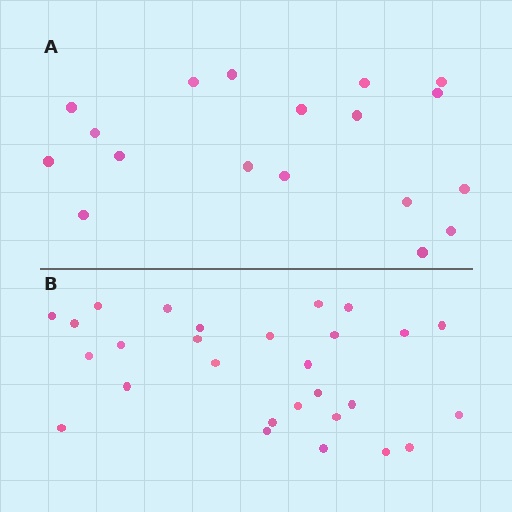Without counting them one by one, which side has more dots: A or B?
Region B (the bottom region) has more dots.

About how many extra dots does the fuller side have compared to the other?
Region B has roughly 10 or so more dots than region A.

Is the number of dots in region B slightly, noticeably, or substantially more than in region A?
Region B has substantially more. The ratio is roughly 1.6 to 1.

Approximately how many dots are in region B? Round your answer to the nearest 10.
About 30 dots. (The exact count is 28, which rounds to 30.)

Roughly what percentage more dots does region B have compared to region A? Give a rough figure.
About 55% more.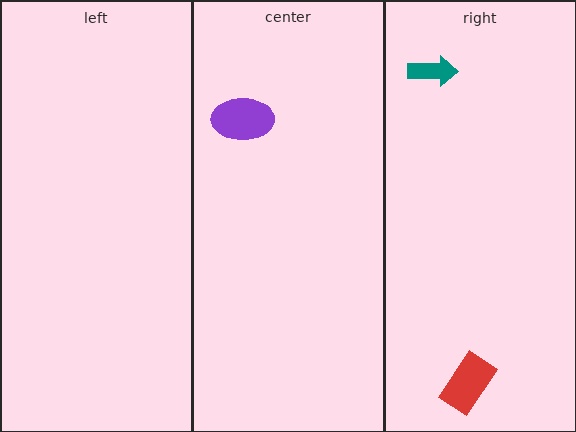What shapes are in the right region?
The teal arrow, the red rectangle.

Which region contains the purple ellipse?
The center region.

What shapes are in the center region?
The purple ellipse.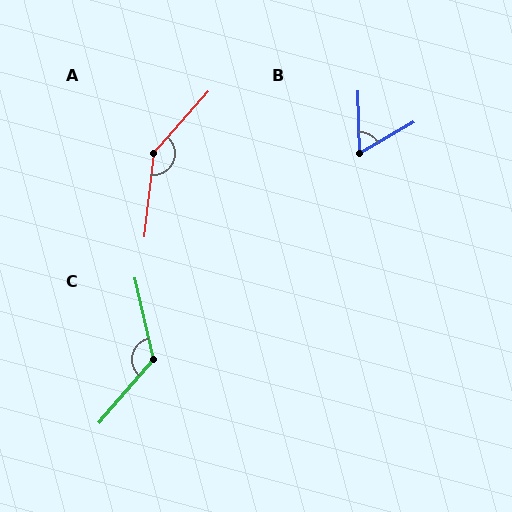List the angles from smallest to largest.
B (61°), C (127°), A (145°).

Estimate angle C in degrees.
Approximately 127 degrees.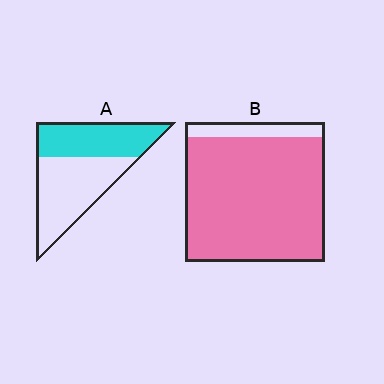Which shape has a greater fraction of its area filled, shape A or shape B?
Shape B.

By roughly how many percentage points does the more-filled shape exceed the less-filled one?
By roughly 45 percentage points (B over A).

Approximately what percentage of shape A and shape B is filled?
A is approximately 45% and B is approximately 90%.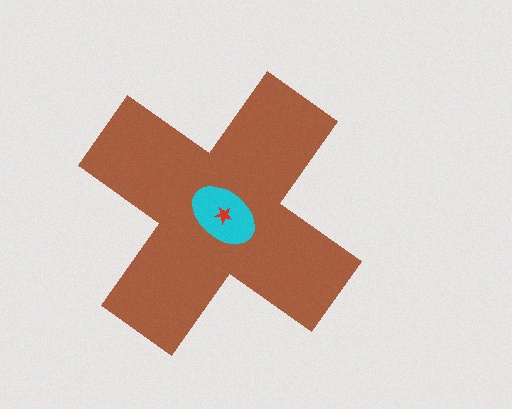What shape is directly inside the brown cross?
The cyan ellipse.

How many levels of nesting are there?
3.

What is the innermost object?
The red star.